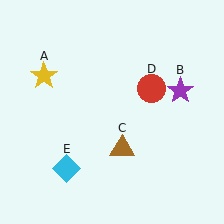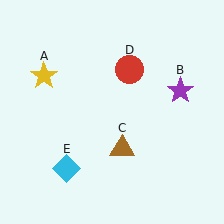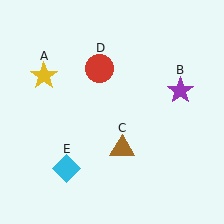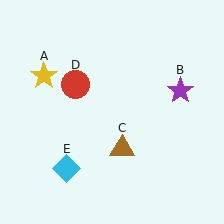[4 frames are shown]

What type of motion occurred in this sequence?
The red circle (object D) rotated counterclockwise around the center of the scene.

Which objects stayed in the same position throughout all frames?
Yellow star (object A) and purple star (object B) and brown triangle (object C) and cyan diamond (object E) remained stationary.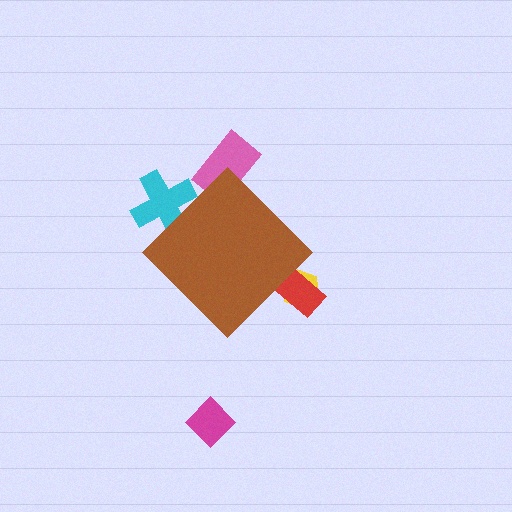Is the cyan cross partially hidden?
Yes, the cyan cross is partially hidden behind the brown diamond.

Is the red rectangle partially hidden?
Yes, the red rectangle is partially hidden behind the brown diamond.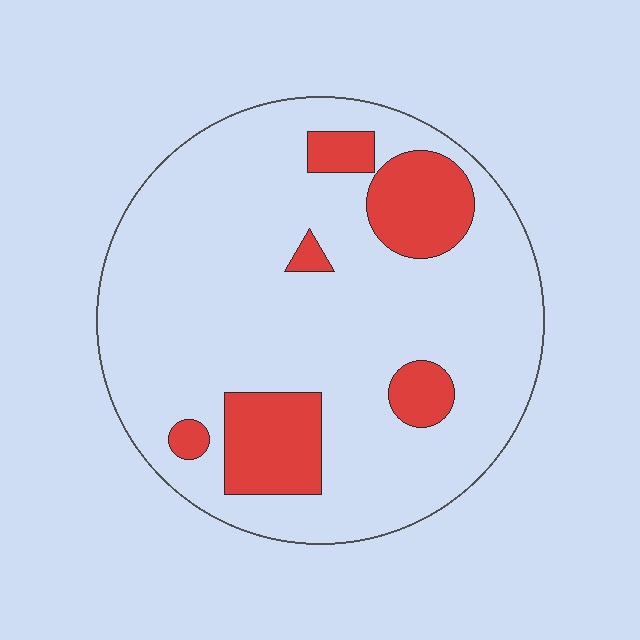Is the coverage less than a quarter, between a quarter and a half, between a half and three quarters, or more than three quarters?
Less than a quarter.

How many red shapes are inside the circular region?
6.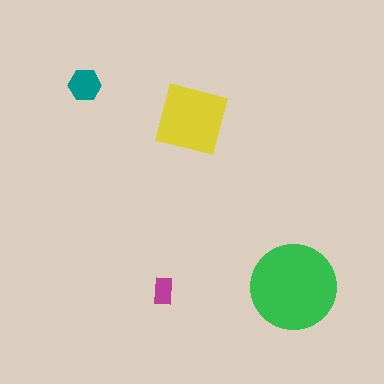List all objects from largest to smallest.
The green circle, the yellow square, the teal hexagon, the magenta rectangle.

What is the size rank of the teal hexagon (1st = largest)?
3rd.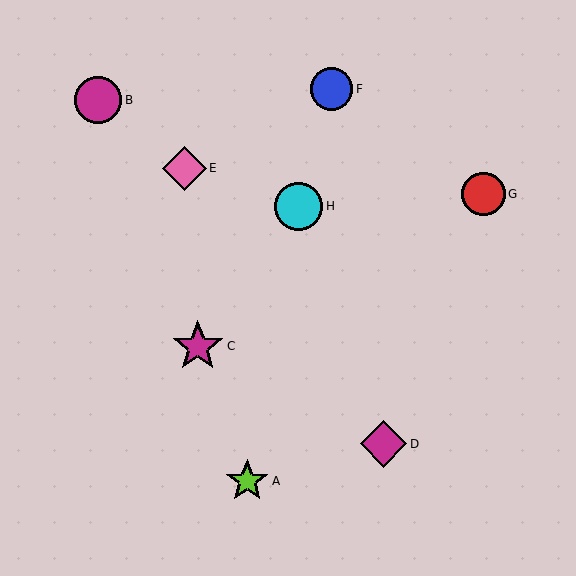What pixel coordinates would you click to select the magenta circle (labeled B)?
Click at (98, 100) to select the magenta circle B.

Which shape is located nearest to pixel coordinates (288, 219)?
The cyan circle (labeled H) at (299, 206) is nearest to that location.